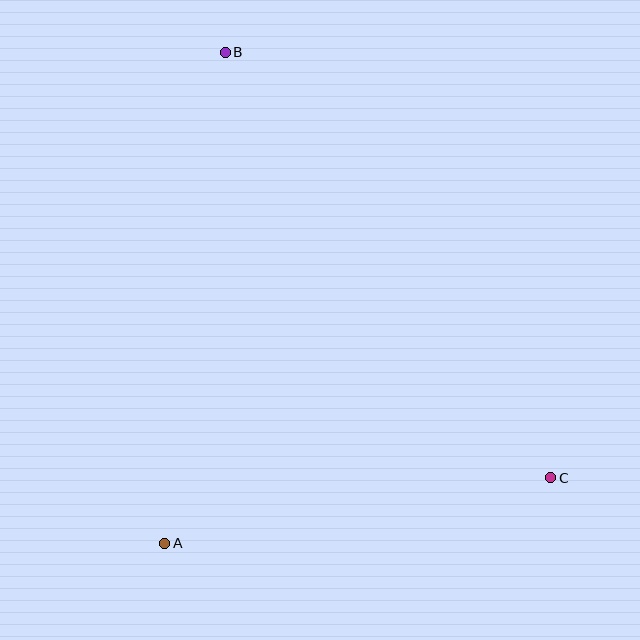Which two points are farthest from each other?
Points B and C are farthest from each other.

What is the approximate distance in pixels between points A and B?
The distance between A and B is approximately 495 pixels.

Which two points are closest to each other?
Points A and C are closest to each other.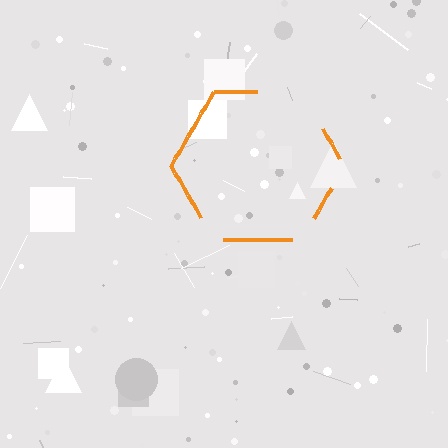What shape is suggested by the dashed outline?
The dashed outline suggests a hexagon.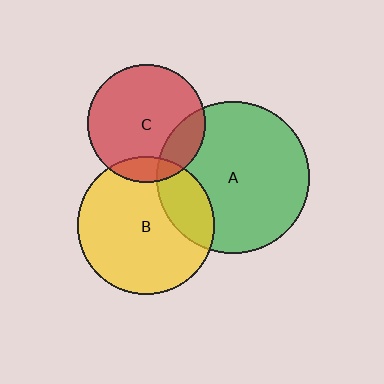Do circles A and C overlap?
Yes.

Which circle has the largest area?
Circle A (green).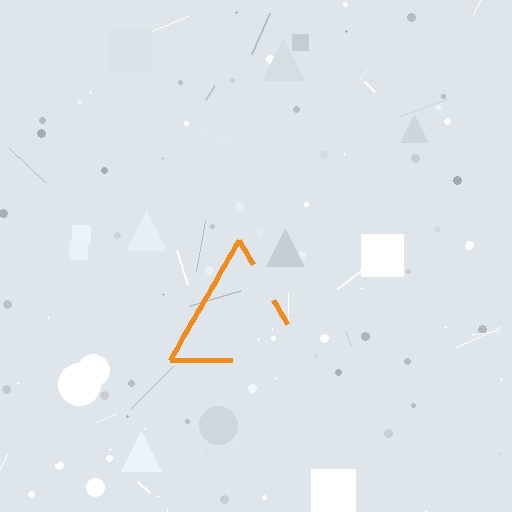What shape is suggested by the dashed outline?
The dashed outline suggests a triangle.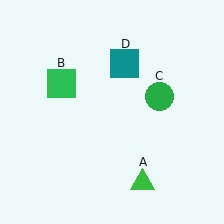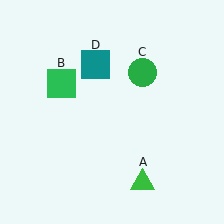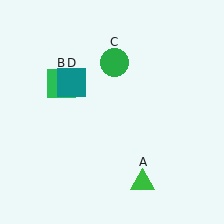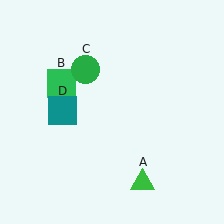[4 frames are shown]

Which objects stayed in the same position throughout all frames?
Green triangle (object A) and green square (object B) remained stationary.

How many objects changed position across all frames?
2 objects changed position: green circle (object C), teal square (object D).